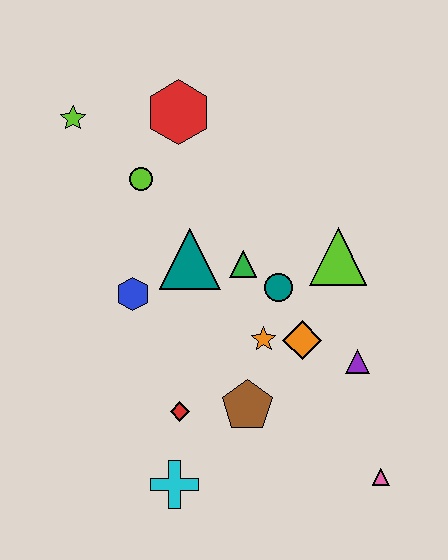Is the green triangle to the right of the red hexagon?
Yes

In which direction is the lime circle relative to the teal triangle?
The lime circle is above the teal triangle.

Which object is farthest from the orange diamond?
The lime star is farthest from the orange diamond.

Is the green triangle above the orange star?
Yes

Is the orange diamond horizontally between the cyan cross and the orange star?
No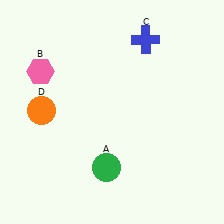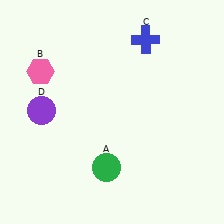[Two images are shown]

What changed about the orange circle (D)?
In Image 1, D is orange. In Image 2, it changed to purple.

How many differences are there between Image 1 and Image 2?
There is 1 difference between the two images.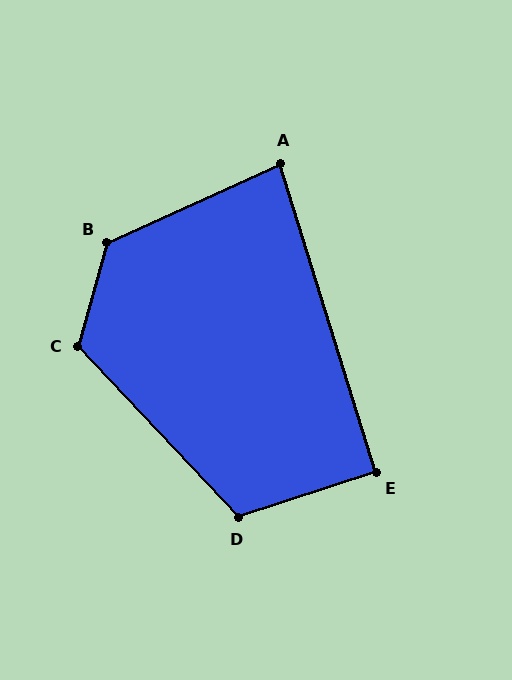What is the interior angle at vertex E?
Approximately 91 degrees (approximately right).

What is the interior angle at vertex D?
Approximately 115 degrees (obtuse).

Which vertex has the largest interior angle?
B, at approximately 130 degrees.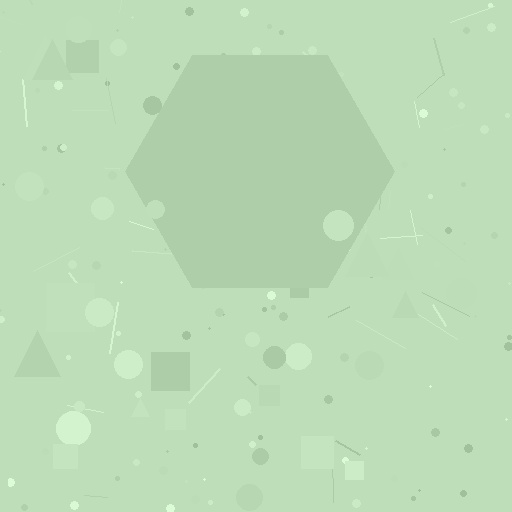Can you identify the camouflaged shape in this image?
The camouflaged shape is a hexagon.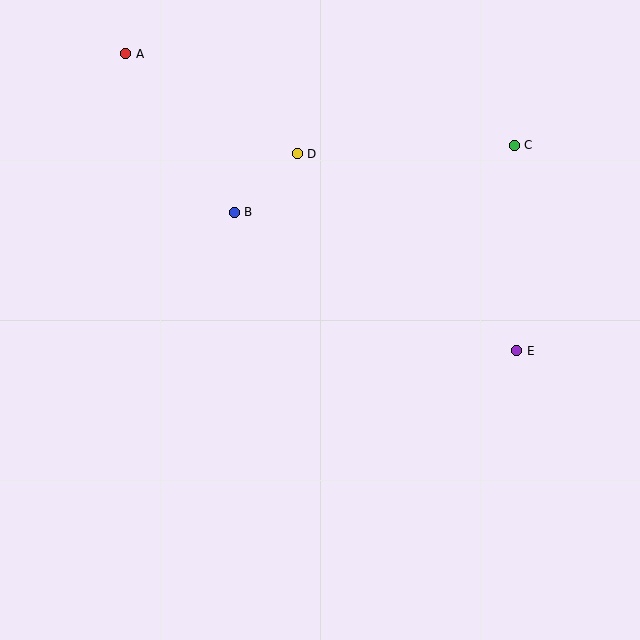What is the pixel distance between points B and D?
The distance between B and D is 86 pixels.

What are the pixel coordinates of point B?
Point B is at (234, 212).